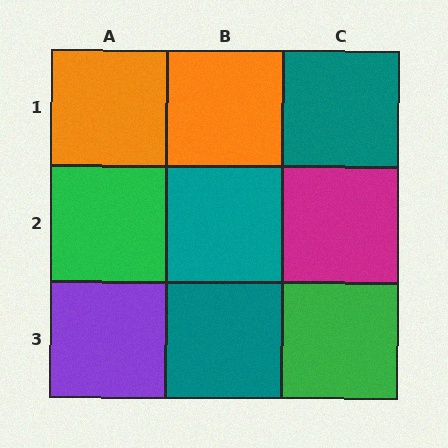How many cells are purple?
1 cell is purple.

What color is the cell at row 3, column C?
Green.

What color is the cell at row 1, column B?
Orange.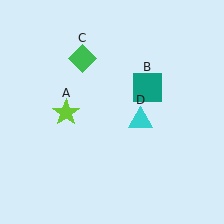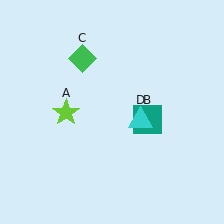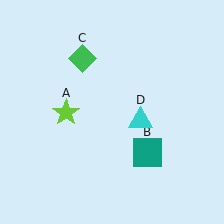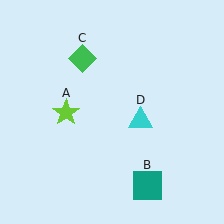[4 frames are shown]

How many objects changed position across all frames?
1 object changed position: teal square (object B).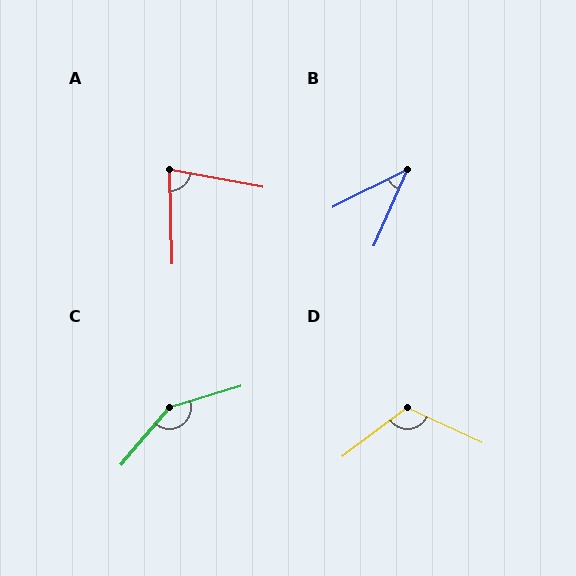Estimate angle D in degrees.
Approximately 118 degrees.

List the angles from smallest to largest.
B (40°), A (78°), D (118°), C (147°).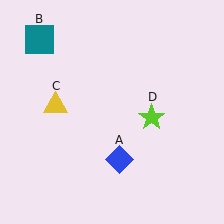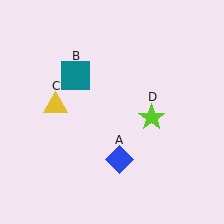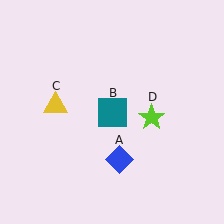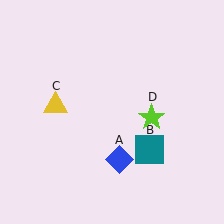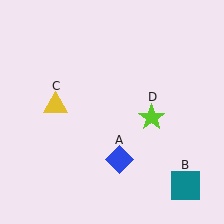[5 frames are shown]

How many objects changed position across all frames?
1 object changed position: teal square (object B).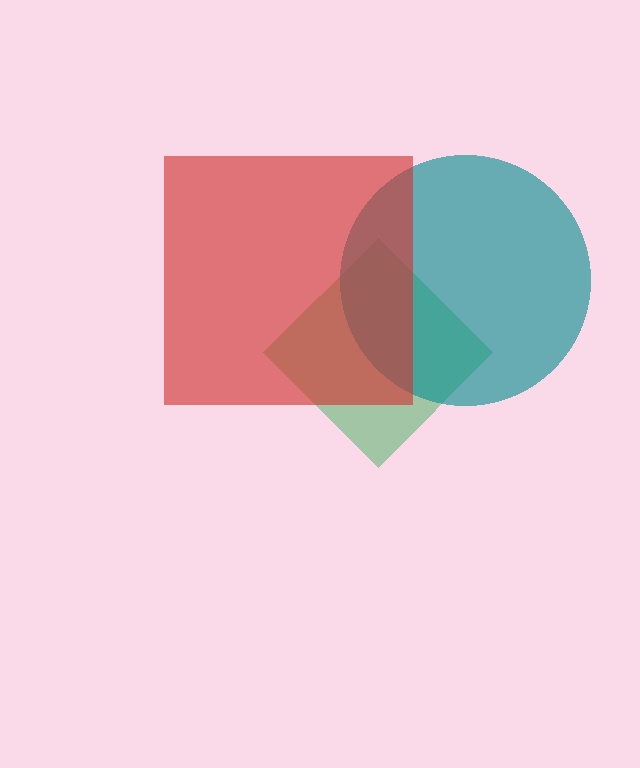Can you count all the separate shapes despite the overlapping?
Yes, there are 3 separate shapes.